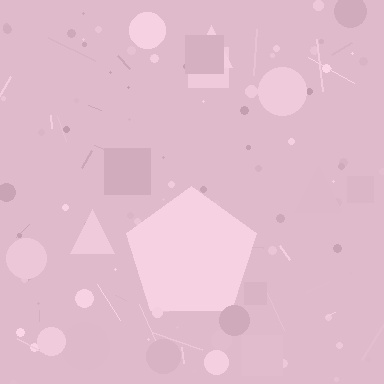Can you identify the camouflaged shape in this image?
The camouflaged shape is a pentagon.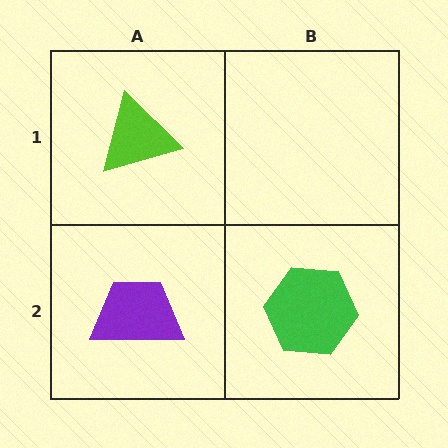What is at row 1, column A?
A lime triangle.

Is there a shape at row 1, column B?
No, that cell is empty.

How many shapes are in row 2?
2 shapes.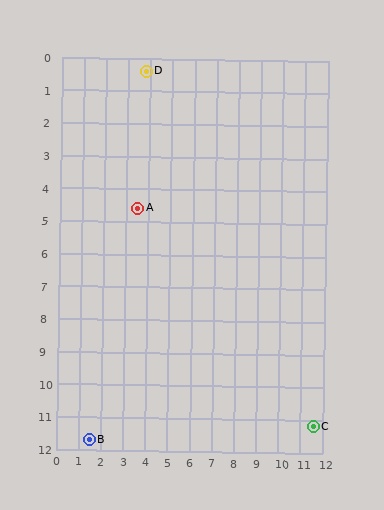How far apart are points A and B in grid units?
Points A and B are about 7.4 grid units apart.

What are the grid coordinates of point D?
Point D is at approximately (3.8, 0.4).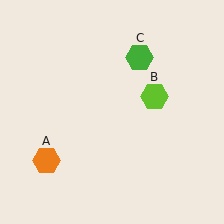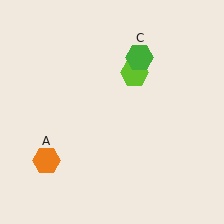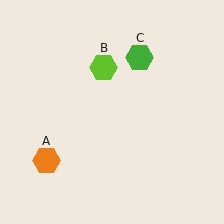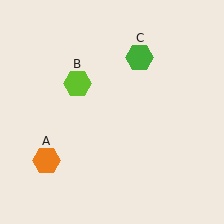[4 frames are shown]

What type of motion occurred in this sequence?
The lime hexagon (object B) rotated counterclockwise around the center of the scene.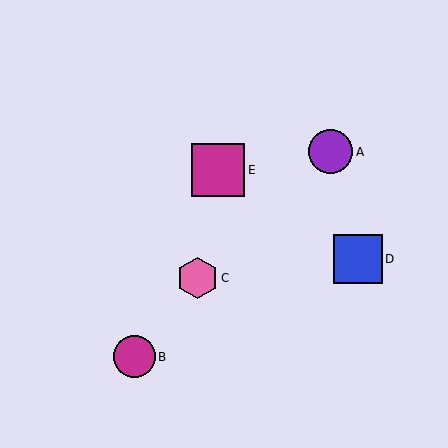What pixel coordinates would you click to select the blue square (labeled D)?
Click at (358, 259) to select the blue square D.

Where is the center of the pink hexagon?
The center of the pink hexagon is at (197, 278).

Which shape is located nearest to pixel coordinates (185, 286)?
The pink hexagon (labeled C) at (197, 278) is nearest to that location.